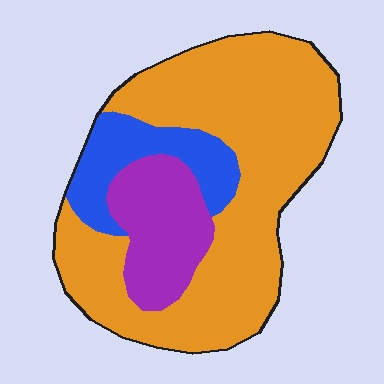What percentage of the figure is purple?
Purple covers 18% of the figure.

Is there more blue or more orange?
Orange.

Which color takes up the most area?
Orange, at roughly 65%.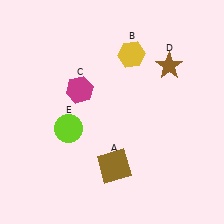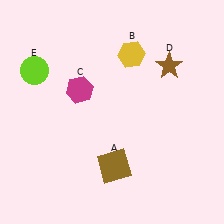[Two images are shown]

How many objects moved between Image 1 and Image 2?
1 object moved between the two images.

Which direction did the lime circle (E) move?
The lime circle (E) moved up.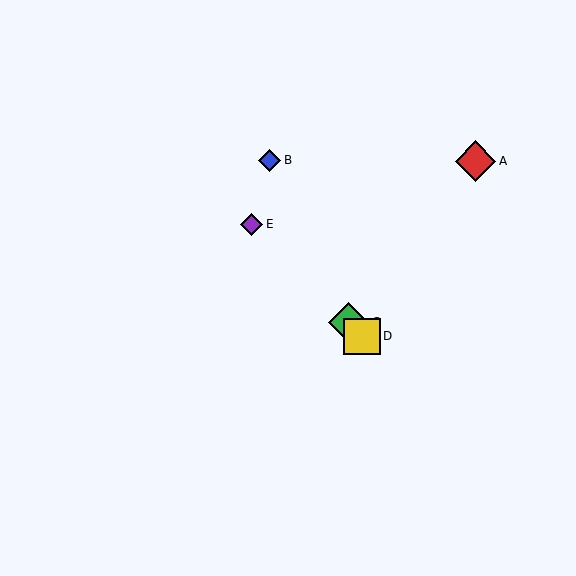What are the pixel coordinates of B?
Object B is at (269, 160).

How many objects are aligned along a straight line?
3 objects (C, D, E) are aligned along a straight line.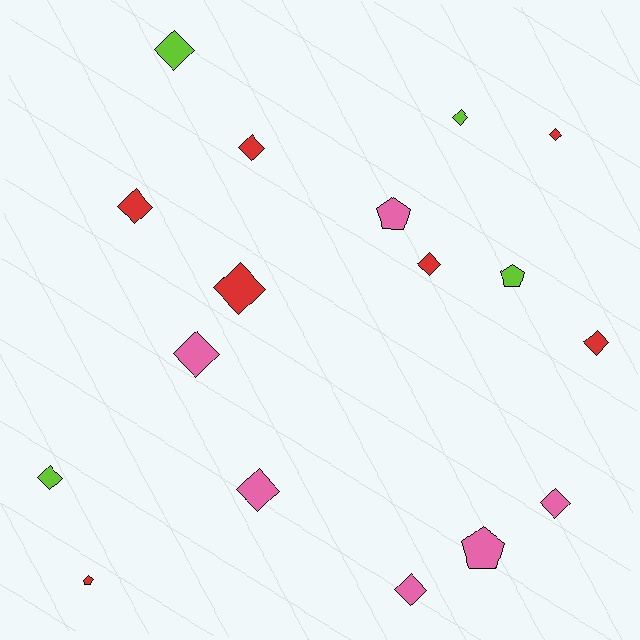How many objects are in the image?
There are 17 objects.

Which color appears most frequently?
Red, with 7 objects.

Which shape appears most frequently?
Diamond, with 13 objects.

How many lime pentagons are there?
There is 1 lime pentagon.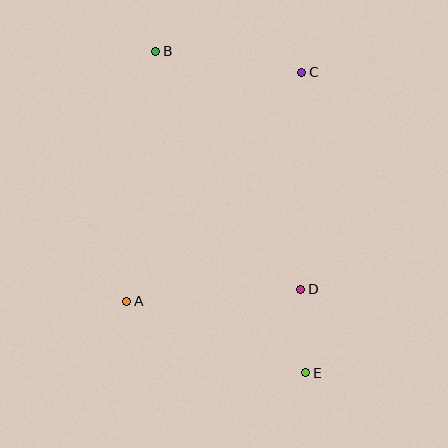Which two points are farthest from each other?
Points B and E are farthest from each other.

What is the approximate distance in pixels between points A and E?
The distance between A and E is approximately 193 pixels.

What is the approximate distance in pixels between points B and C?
The distance between B and C is approximately 148 pixels.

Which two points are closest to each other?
Points D and E are closest to each other.